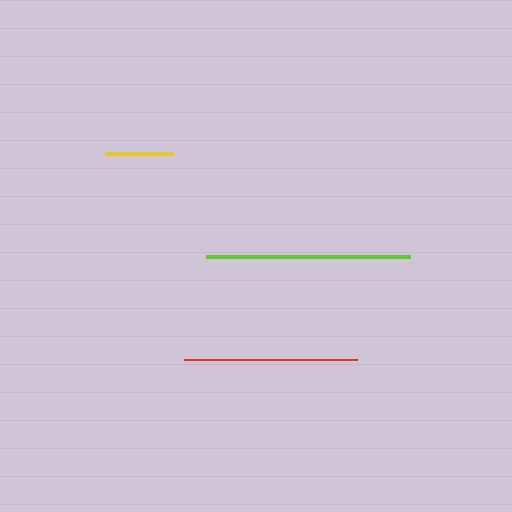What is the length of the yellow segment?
The yellow segment is approximately 68 pixels long.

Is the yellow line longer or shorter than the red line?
The red line is longer than the yellow line.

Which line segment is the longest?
The lime line is the longest at approximately 204 pixels.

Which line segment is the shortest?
The yellow line is the shortest at approximately 68 pixels.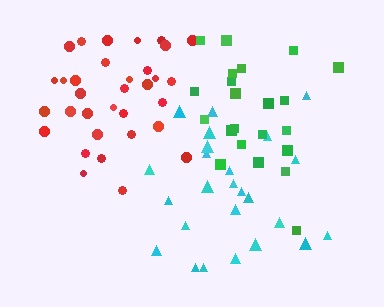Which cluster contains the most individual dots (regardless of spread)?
Red (34).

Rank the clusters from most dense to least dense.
red, green, cyan.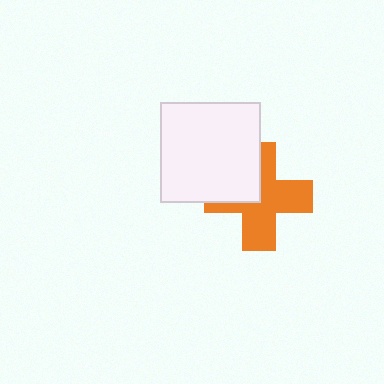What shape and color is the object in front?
The object in front is a white square.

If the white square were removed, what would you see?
You would see the complete orange cross.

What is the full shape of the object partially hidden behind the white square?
The partially hidden object is an orange cross.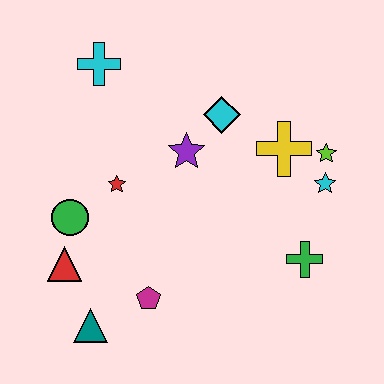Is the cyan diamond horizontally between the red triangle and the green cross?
Yes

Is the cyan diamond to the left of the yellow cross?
Yes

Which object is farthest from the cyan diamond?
The teal triangle is farthest from the cyan diamond.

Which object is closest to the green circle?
The red triangle is closest to the green circle.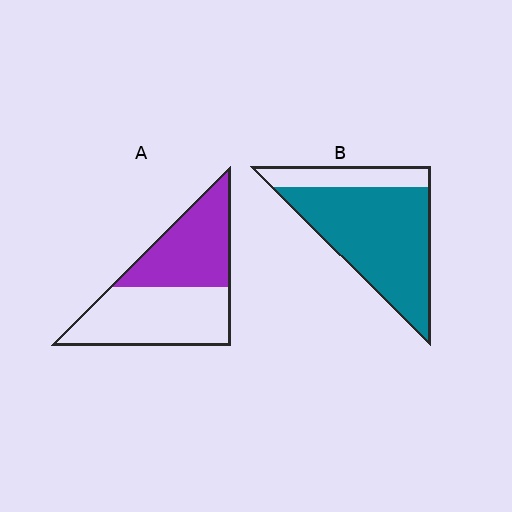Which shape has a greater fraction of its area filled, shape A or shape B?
Shape B.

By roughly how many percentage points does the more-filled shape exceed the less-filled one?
By roughly 35 percentage points (B over A).